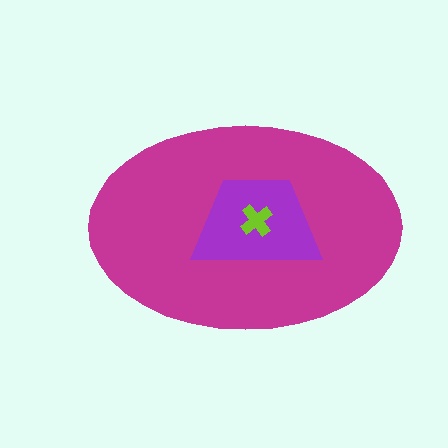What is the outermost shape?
The magenta ellipse.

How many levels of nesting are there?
3.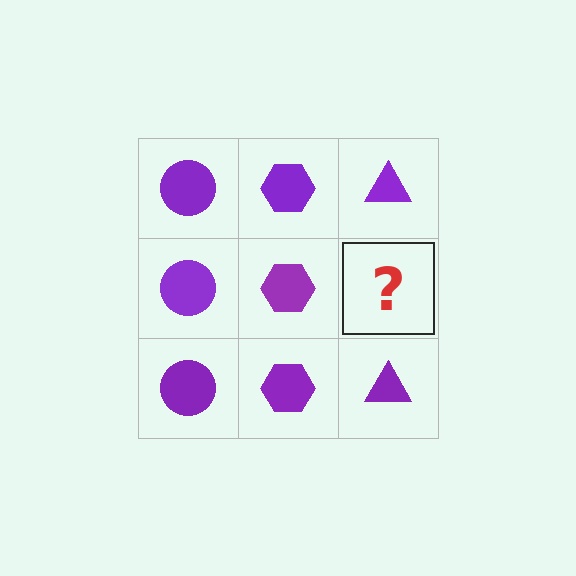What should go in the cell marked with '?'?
The missing cell should contain a purple triangle.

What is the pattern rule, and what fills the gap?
The rule is that each column has a consistent shape. The gap should be filled with a purple triangle.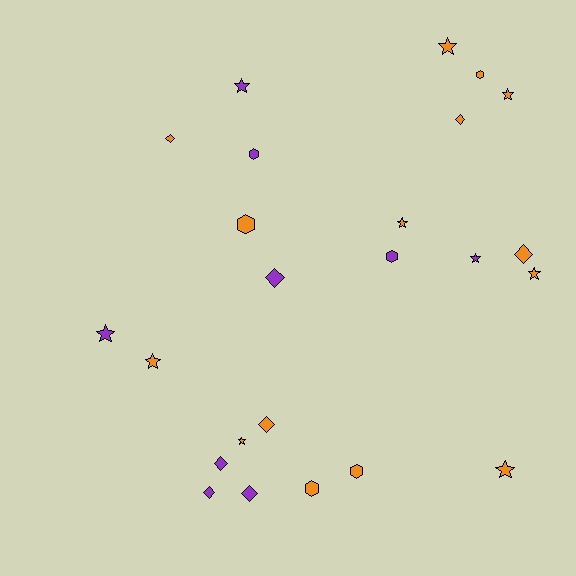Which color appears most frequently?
Orange, with 15 objects.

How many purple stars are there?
There are 3 purple stars.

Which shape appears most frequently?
Star, with 10 objects.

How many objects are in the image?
There are 24 objects.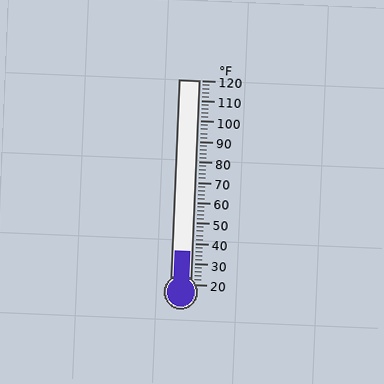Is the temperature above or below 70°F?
The temperature is below 70°F.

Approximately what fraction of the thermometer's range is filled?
The thermometer is filled to approximately 15% of its range.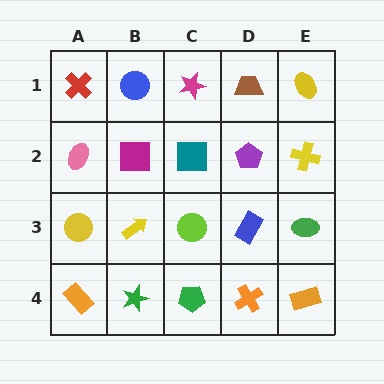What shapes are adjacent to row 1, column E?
A yellow cross (row 2, column E), a brown trapezoid (row 1, column D).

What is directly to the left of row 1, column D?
A magenta star.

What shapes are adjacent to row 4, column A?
A yellow circle (row 3, column A), a green star (row 4, column B).